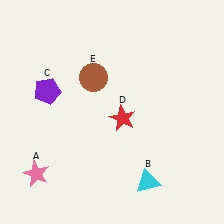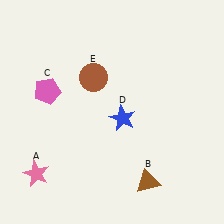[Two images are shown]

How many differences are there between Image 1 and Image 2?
There are 3 differences between the two images.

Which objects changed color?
B changed from cyan to brown. C changed from purple to pink. D changed from red to blue.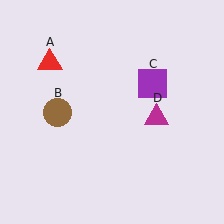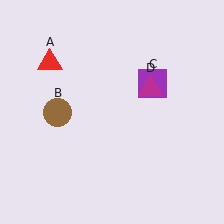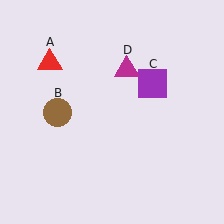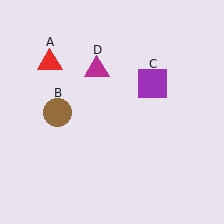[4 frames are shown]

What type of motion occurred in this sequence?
The magenta triangle (object D) rotated counterclockwise around the center of the scene.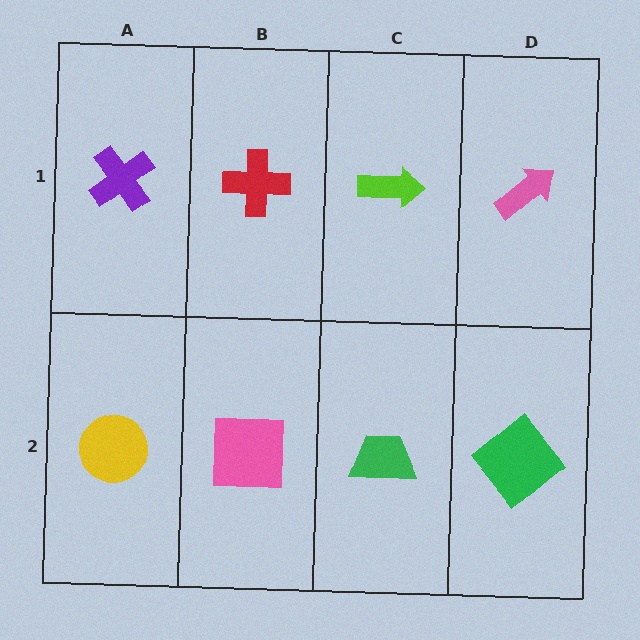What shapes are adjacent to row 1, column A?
A yellow circle (row 2, column A), a red cross (row 1, column B).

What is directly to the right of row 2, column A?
A pink square.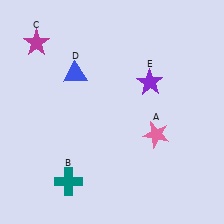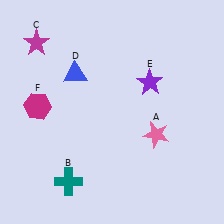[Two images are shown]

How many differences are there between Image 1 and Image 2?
There is 1 difference between the two images.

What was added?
A magenta hexagon (F) was added in Image 2.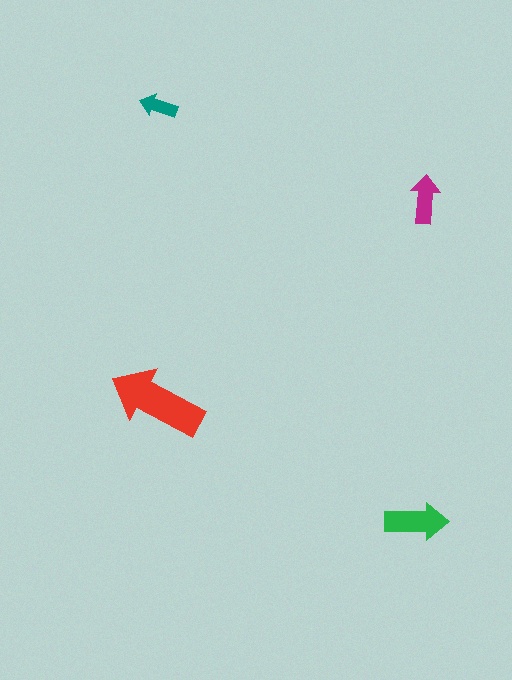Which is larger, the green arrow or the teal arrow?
The green one.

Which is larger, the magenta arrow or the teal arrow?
The magenta one.